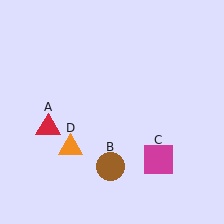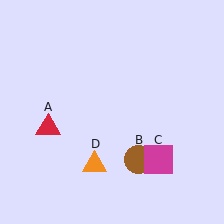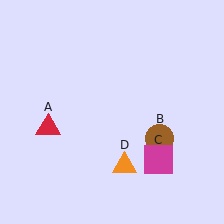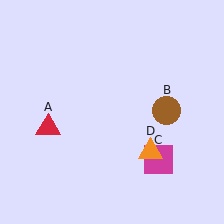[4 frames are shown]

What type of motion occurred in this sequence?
The brown circle (object B), orange triangle (object D) rotated counterclockwise around the center of the scene.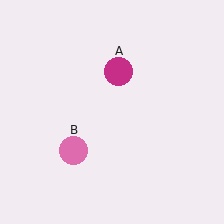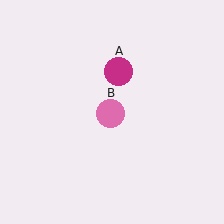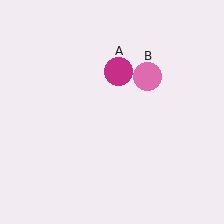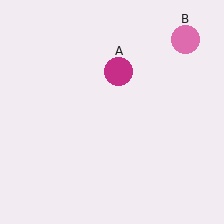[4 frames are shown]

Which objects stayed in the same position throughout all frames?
Magenta circle (object A) remained stationary.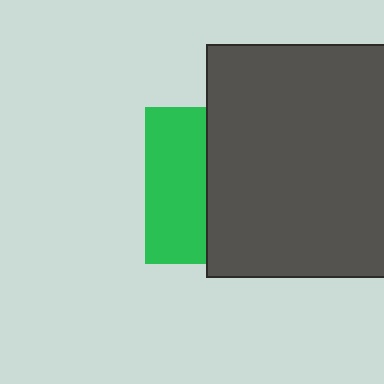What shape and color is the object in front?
The object in front is a dark gray rectangle.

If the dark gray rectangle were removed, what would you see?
You would see the complete green square.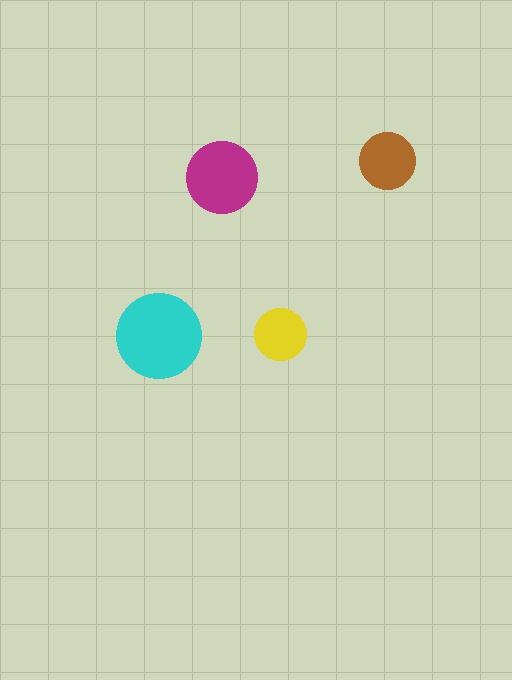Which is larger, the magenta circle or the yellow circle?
The magenta one.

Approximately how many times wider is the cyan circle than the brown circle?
About 1.5 times wider.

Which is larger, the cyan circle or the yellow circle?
The cyan one.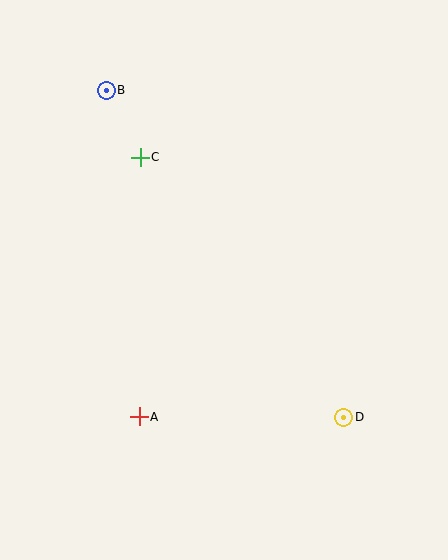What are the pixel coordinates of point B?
Point B is at (106, 90).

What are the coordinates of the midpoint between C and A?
The midpoint between C and A is at (140, 287).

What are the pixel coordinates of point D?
Point D is at (344, 417).